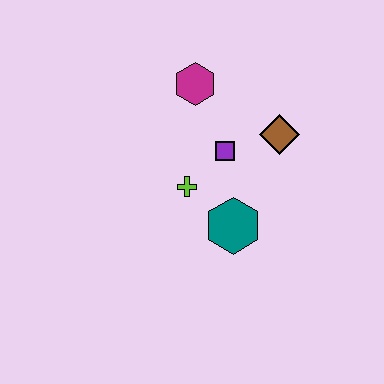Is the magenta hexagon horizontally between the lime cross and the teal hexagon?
Yes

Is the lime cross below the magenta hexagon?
Yes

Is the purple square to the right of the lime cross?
Yes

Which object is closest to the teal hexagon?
The lime cross is closest to the teal hexagon.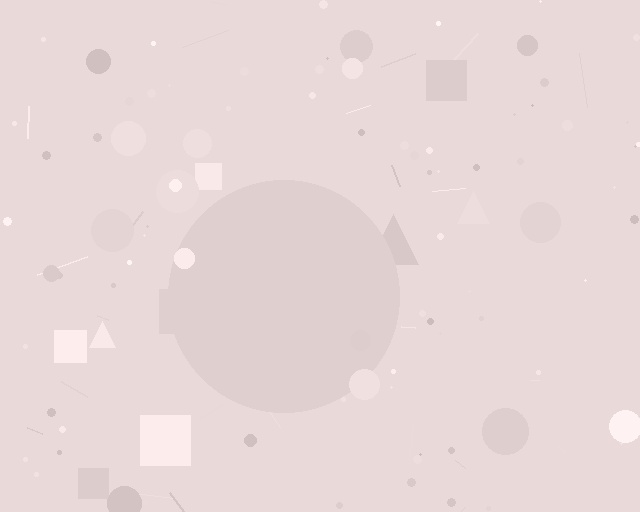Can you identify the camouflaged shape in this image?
The camouflaged shape is a circle.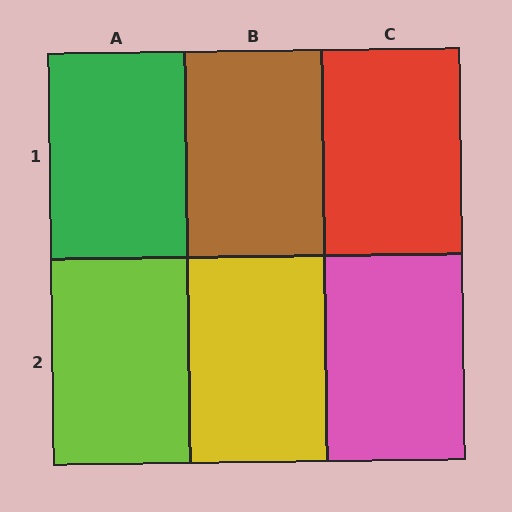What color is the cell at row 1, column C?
Red.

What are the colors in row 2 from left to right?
Lime, yellow, pink.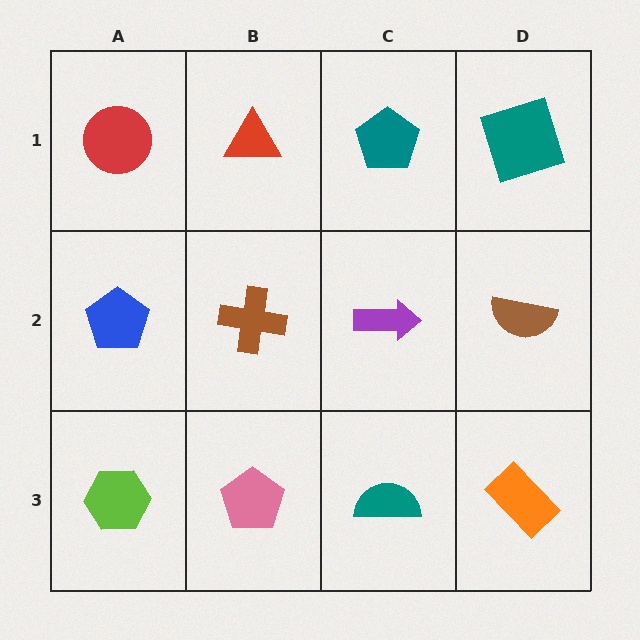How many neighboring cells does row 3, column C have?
3.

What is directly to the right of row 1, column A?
A red triangle.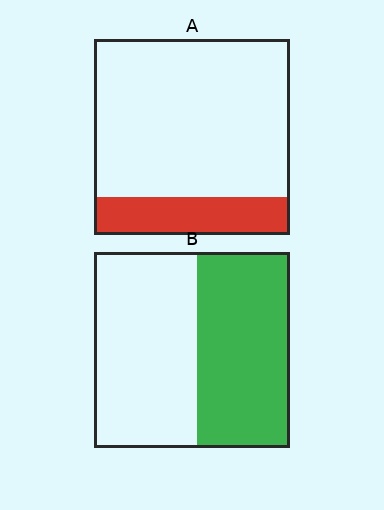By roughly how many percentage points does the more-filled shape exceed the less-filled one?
By roughly 30 percentage points (B over A).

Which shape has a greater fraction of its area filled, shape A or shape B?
Shape B.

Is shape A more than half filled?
No.